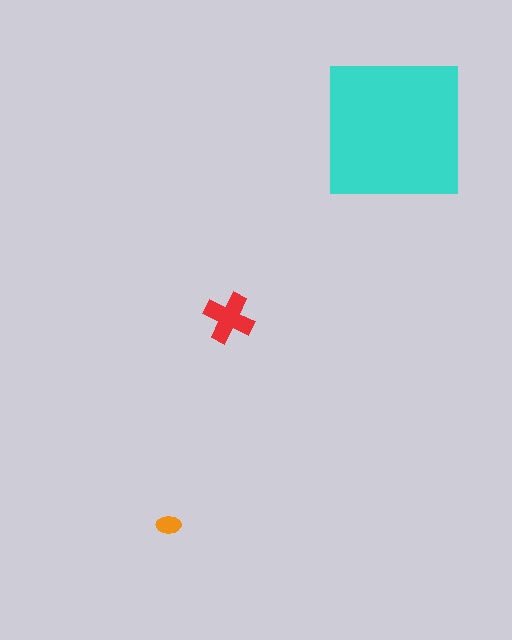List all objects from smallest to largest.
The orange ellipse, the red cross, the cyan square.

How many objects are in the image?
There are 3 objects in the image.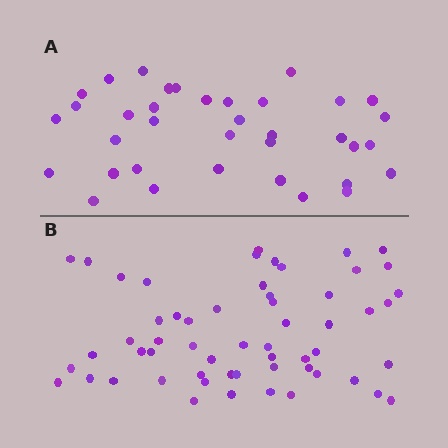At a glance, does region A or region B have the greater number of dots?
Region B (the bottom region) has more dots.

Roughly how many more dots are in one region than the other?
Region B has approximately 20 more dots than region A.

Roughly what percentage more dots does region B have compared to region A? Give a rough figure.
About 60% more.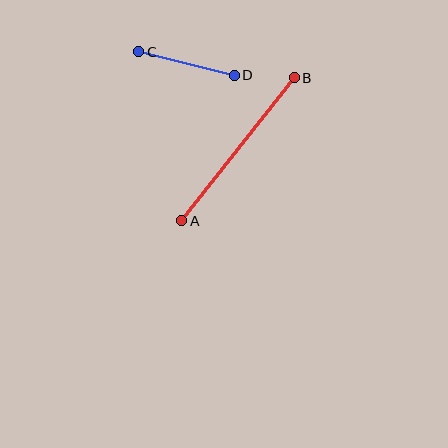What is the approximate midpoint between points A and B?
The midpoint is at approximately (238, 149) pixels.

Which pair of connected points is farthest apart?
Points A and B are farthest apart.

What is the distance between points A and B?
The distance is approximately 182 pixels.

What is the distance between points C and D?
The distance is approximately 98 pixels.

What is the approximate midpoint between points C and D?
The midpoint is at approximately (186, 63) pixels.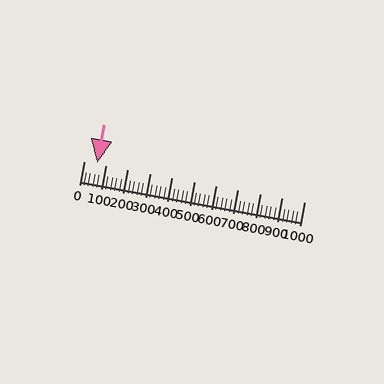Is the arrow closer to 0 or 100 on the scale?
The arrow is closer to 100.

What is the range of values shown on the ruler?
The ruler shows values from 0 to 1000.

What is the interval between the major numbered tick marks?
The major tick marks are spaced 100 units apart.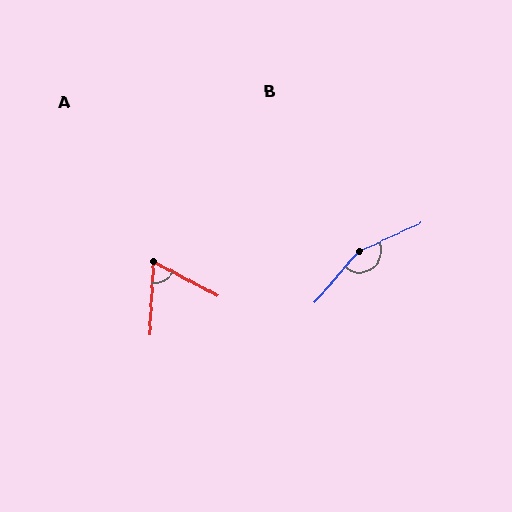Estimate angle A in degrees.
Approximately 65 degrees.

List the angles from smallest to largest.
A (65°), B (156°).